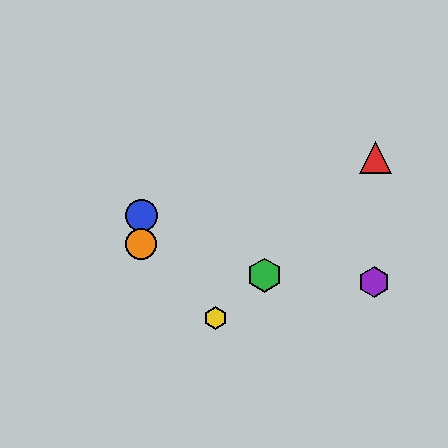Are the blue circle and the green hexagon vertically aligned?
No, the blue circle is at x≈141 and the green hexagon is at x≈265.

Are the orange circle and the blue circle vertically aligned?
Yes, both are at x≈141.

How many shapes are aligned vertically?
2 shapes (the blue circle, the orange circle) are aligned vertically.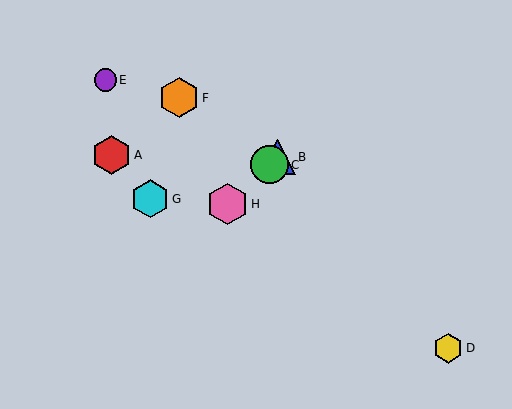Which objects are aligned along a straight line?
Objects B, C, H are aligned along a straight line.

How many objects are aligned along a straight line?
3 objects (B, C, H) are aligned along a straight line.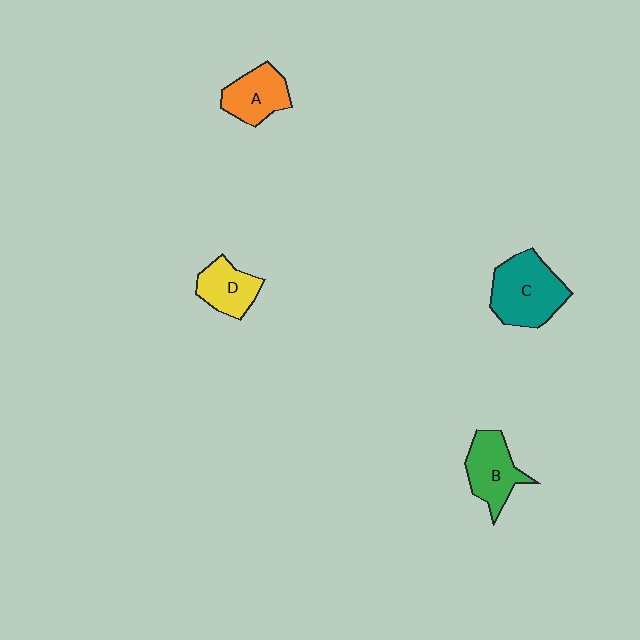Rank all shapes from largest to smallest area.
From largest to smallest: C (teal), B (green), A (orange), D (yellow).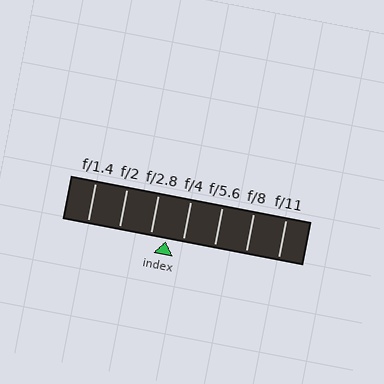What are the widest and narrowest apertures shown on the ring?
The widest aperture shown is f/1.4 and the narrowest is f/11.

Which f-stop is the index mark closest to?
The index mark is closest to f/2.8.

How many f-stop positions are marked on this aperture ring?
There are 7 f-stop positions marked.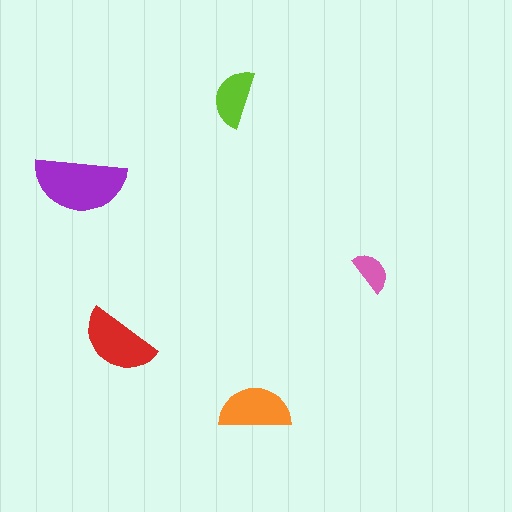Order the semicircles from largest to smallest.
the purple one, the red one, the orange one, the lime one, the pink one.